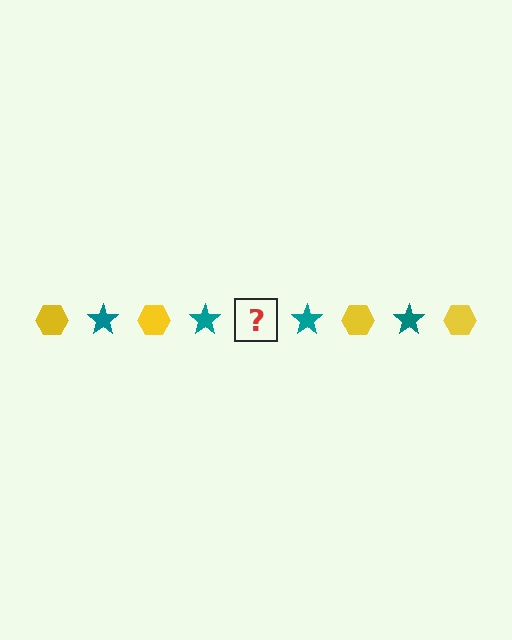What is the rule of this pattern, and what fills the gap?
The rule is that the pattern alternates between yellow hexagon and teal star. The gap should be filled with a yellow hexagon.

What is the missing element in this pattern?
The missing element is a yellow hexagon.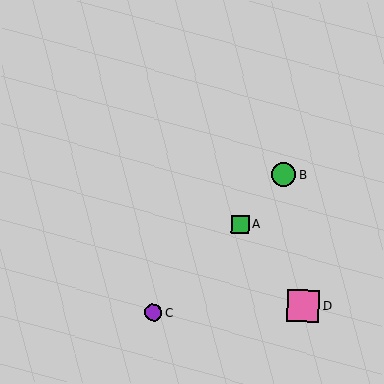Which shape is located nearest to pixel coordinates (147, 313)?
The purple circle (labeled C) at (154, 312) is nearest to that location.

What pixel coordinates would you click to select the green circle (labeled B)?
Click at (284, 175) to select the green circle B.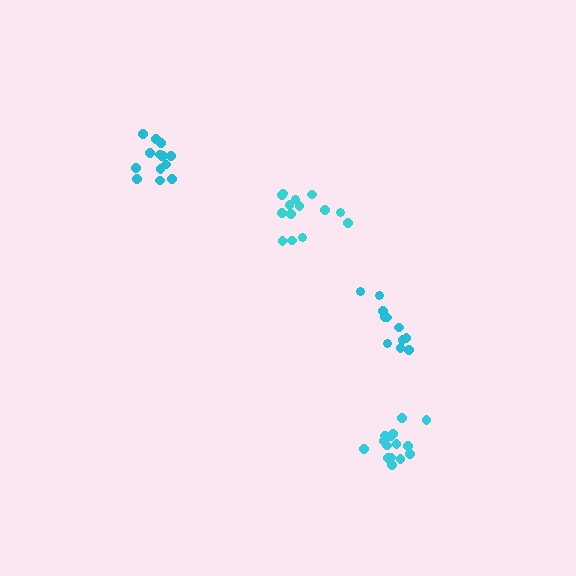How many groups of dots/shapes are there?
There are 4 groups.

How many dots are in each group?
Group 1: 11 dots, Group 2: 14 dots, Group 3: 15 dots, Group 4: 14 dots (54 total).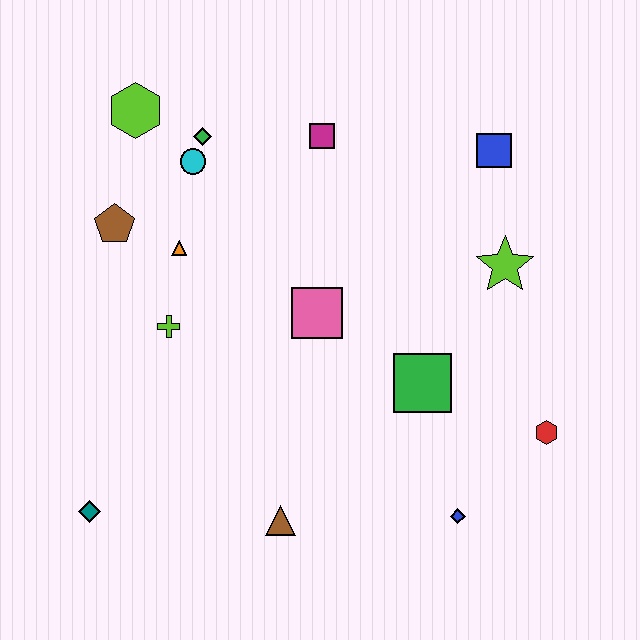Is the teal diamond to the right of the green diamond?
No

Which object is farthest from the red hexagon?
The lime hexagon is farthest from the red hexagon.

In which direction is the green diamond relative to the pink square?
The green diamond is above the pink square.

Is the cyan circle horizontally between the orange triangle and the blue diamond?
Yes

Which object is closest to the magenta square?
The green diamond is closest to the magenta square.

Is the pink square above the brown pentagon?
No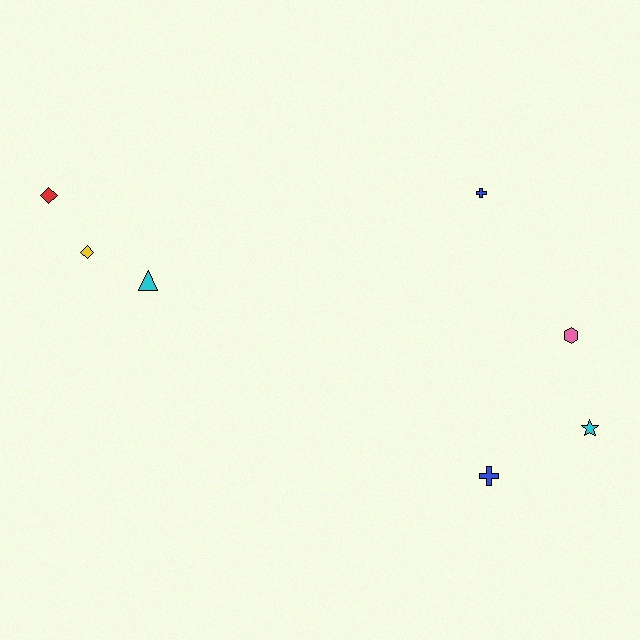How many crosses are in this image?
There are 2 crosses.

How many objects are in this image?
There are 7 objects.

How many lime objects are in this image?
There are no lime objects.